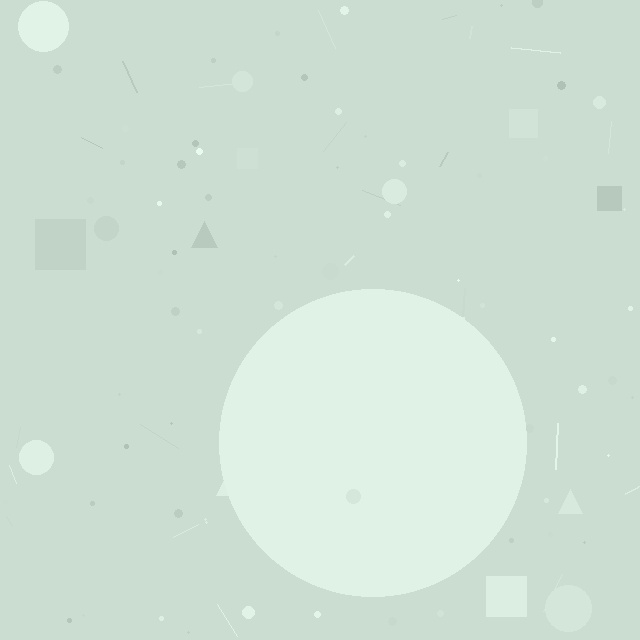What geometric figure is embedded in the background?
A circle is embedded in the background.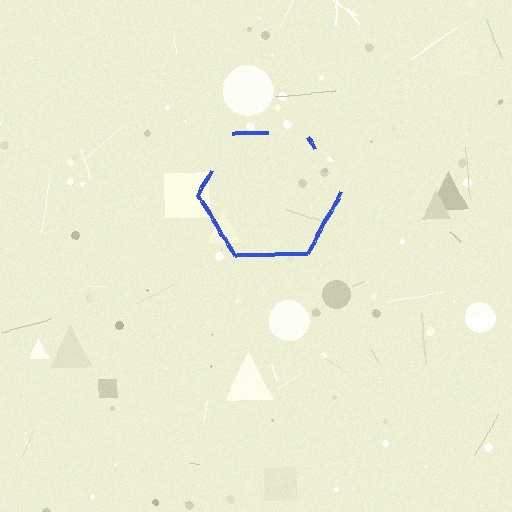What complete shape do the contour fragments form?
The contour fragments form a hexagon.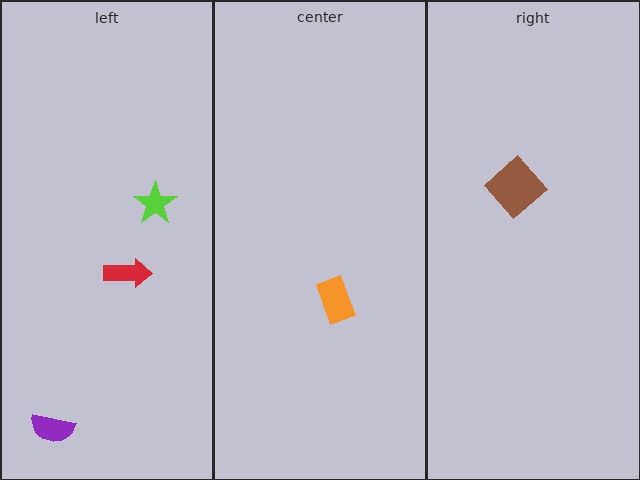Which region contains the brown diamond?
The right region.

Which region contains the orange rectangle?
The center region.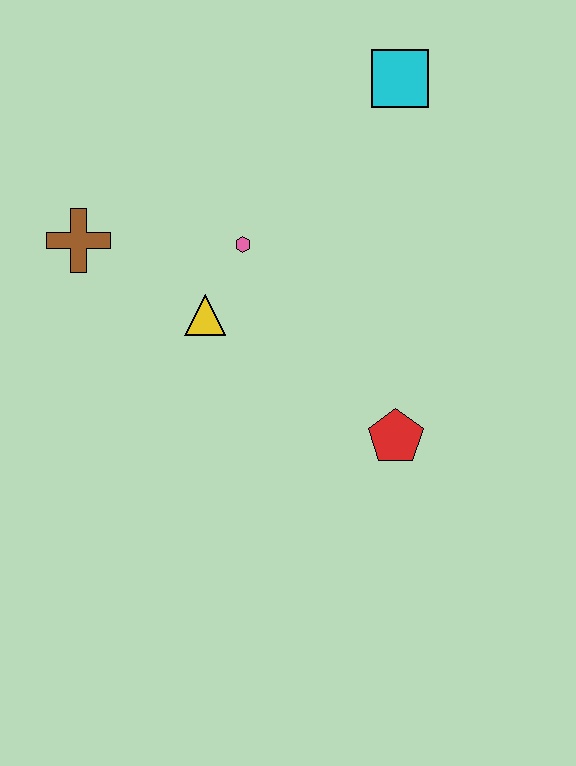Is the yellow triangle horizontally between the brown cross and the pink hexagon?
Yes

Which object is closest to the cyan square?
The pink hexagon is closest to the cyan square.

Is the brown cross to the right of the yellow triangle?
No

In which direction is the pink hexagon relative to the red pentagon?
The pink hexagon is above the red pentagon.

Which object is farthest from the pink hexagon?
The red pentagon is farthest from the pink hexagon.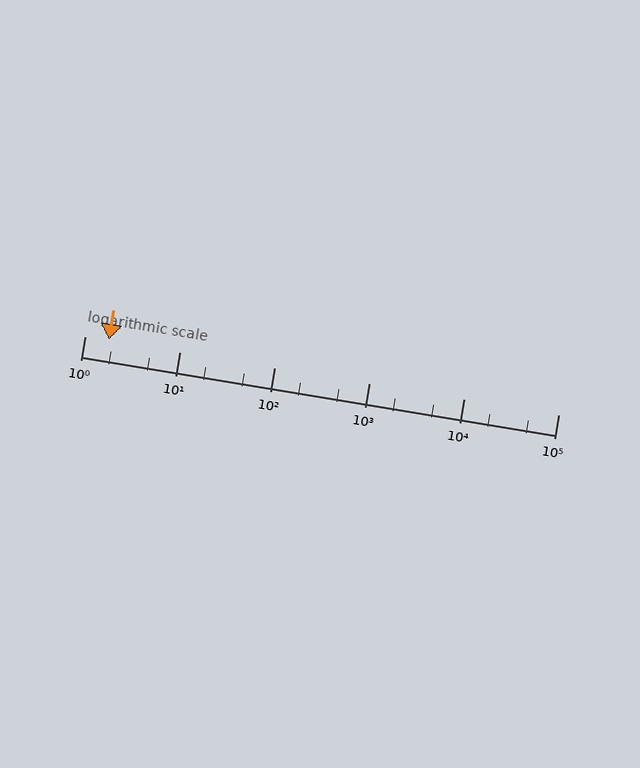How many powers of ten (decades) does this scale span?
The scale spans 5 decades, from 1 to 100000.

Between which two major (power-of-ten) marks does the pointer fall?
The pointer is between 1 and 10.